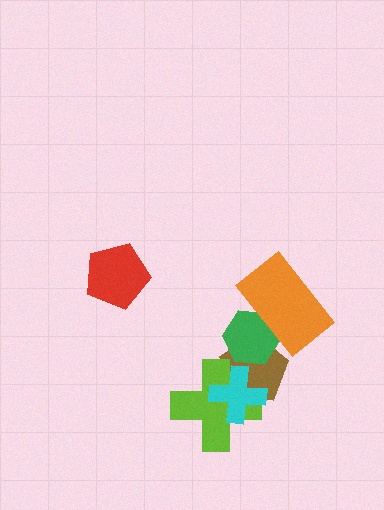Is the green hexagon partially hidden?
Yes, it is partially covered by another shape.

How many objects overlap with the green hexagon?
2 objects overlap with the green hexagon.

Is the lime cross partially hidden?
Yes, it is partially covered by another shape.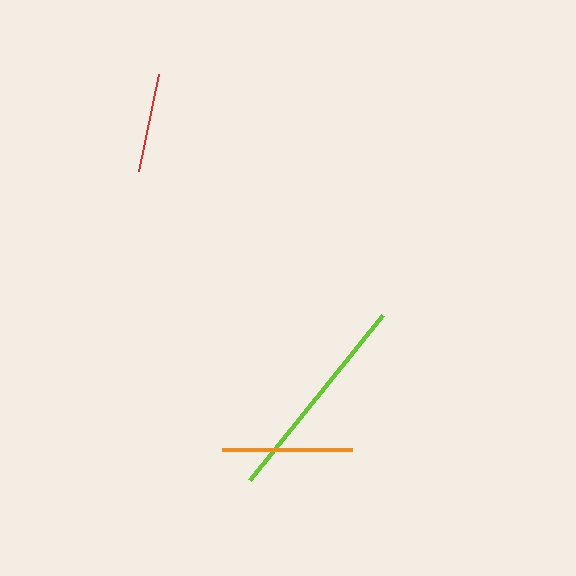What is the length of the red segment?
The red segment is approximately 99 pixels long.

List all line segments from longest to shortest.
From longest to shortest: lime, orange, red.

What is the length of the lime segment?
The lime segment is approximately 212 pixels long.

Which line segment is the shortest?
The red line is the shortest at approximately 99 pixels.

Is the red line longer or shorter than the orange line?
The orange line is longer than the red line.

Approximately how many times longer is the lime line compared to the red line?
The lime line is approximately 2.1 times the length of the red line.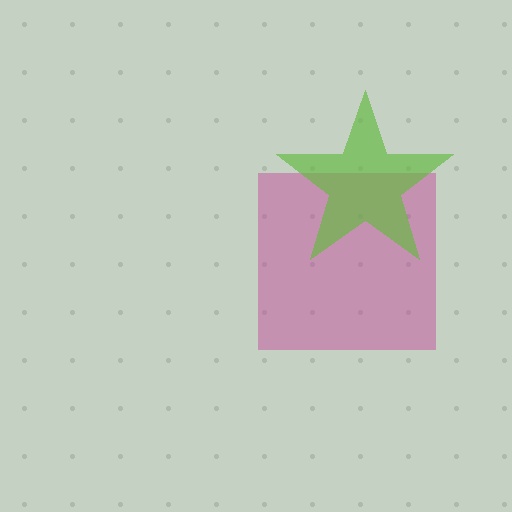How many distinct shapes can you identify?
There are 2 distinct shapes: a magenta square, a lime star.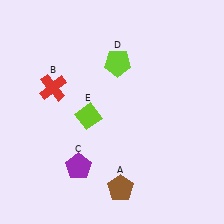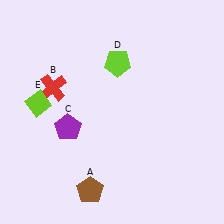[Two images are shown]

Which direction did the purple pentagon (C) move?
The purple pentagon (C) moved up.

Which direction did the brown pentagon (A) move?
The brown pentagon (A) moved left.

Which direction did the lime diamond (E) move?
The lime diamond (E) moved left.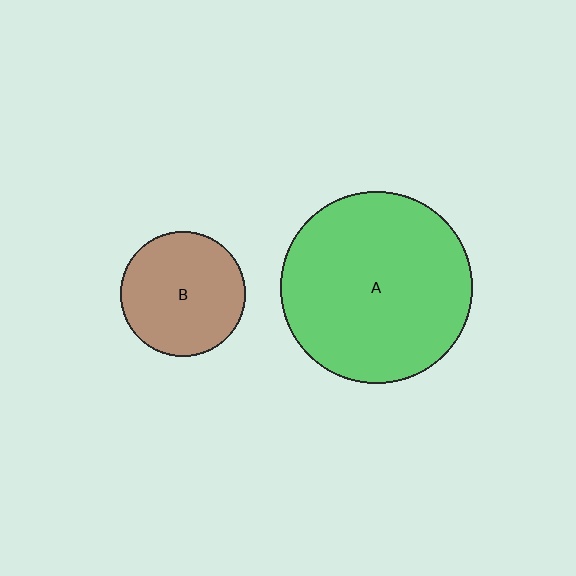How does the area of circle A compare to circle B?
Approximately 2.3 times.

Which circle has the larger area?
Circle A (green).